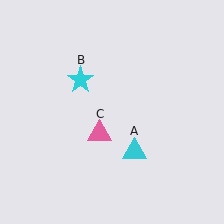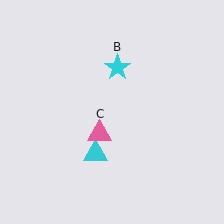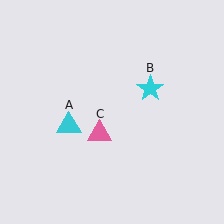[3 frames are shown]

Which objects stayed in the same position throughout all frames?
Pink triangle (object C) remained stationary.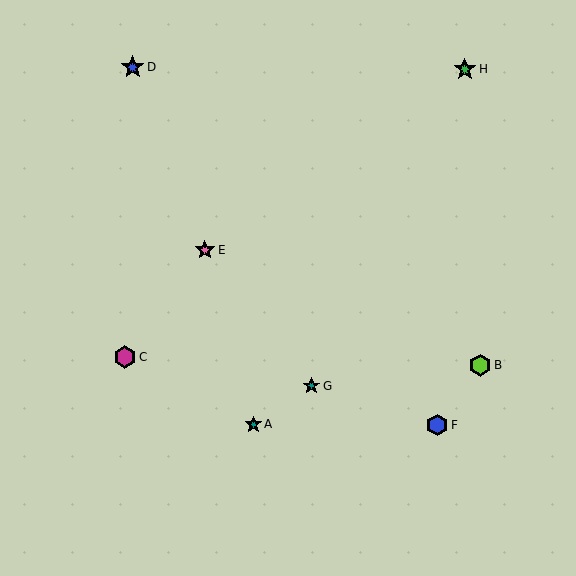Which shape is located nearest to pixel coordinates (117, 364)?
The magenta hexagon (labeled C) at (125, 357) is nearest to that location.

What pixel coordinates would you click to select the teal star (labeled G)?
Click at (311, 386) to select the teal star G.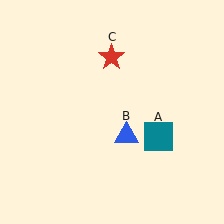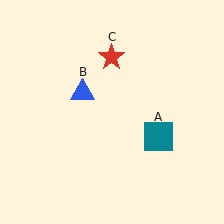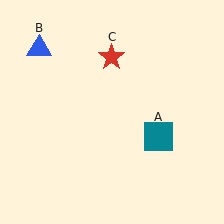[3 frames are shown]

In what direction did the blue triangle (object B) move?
The blue triangle (object B) moved up and to the left.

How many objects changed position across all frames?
1 object changed position: blue triangle (object B).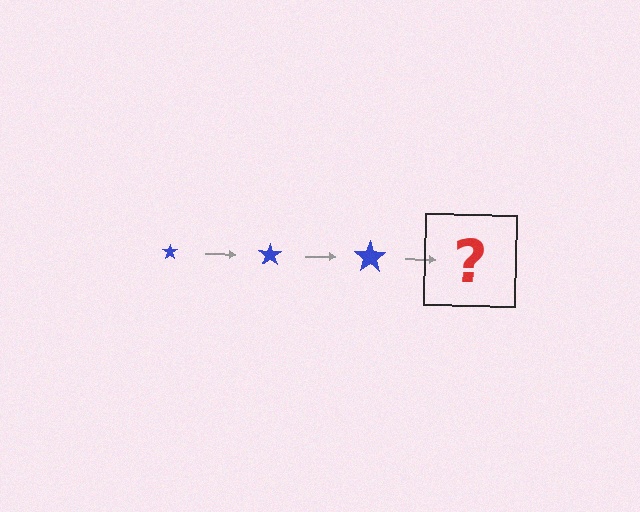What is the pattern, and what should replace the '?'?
The pattern is that the star gets progressively larger each step. The '?' should be a blue star, larger than the previous one.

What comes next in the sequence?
The next element should be a blue star, larger than the previous one.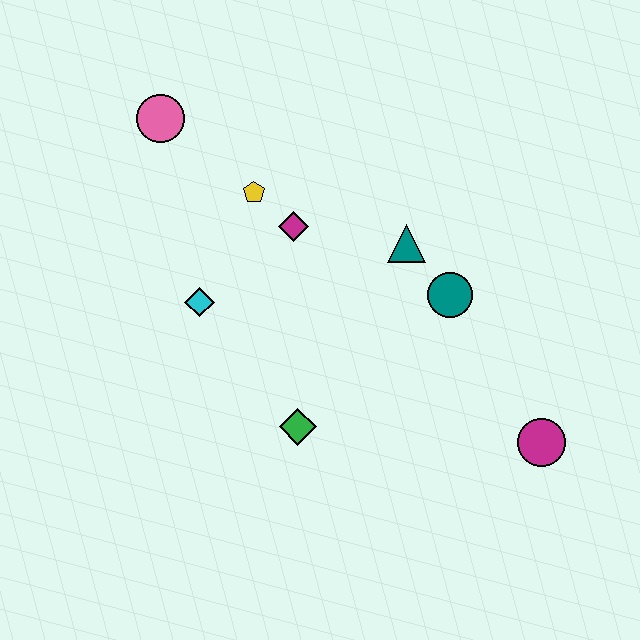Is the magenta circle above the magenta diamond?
No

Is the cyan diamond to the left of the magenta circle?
Yes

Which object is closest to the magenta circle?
The teal circle is closest to the magenta circle.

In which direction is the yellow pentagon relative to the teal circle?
The yellow pentagon is to the left of the teal circle.